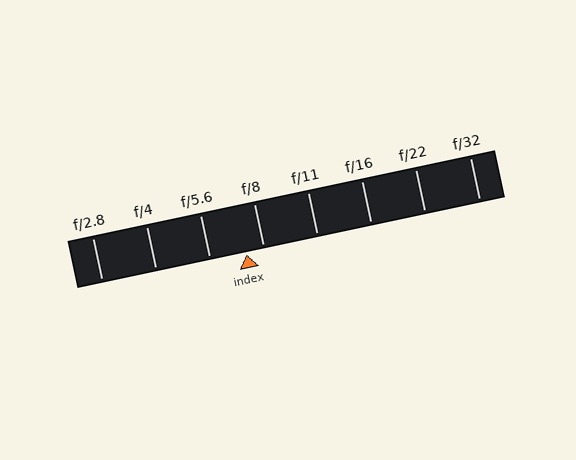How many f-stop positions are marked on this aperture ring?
There are 8 f-stop positions marked.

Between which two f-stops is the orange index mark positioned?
The index mark is between f/5.6 and f/8.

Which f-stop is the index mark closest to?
The index mark is closest to f/8.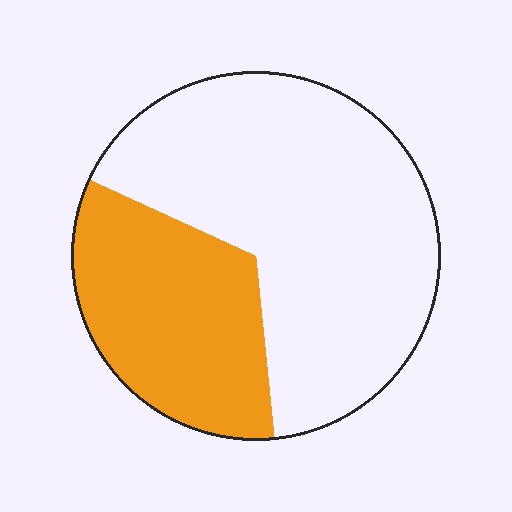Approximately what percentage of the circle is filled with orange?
Approximately 35%.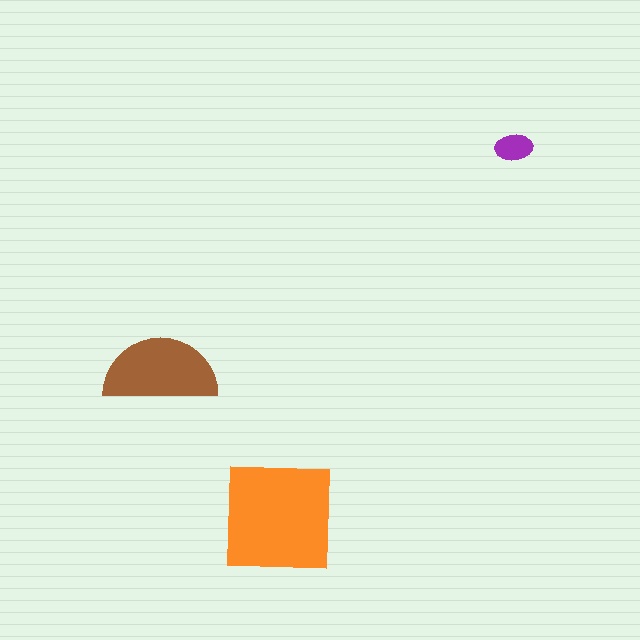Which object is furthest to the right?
The purple ellipse is rightmost.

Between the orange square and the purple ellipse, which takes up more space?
The orange square.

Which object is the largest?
The orange square.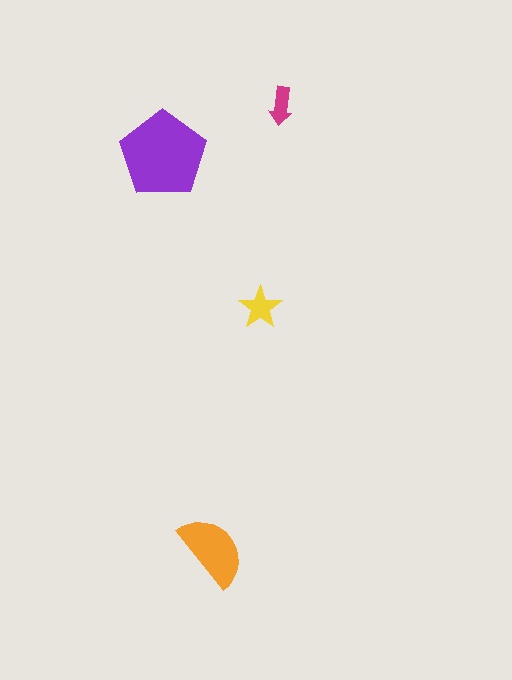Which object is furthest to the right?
The magenta arrow is rightmost.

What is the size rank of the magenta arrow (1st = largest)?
4th.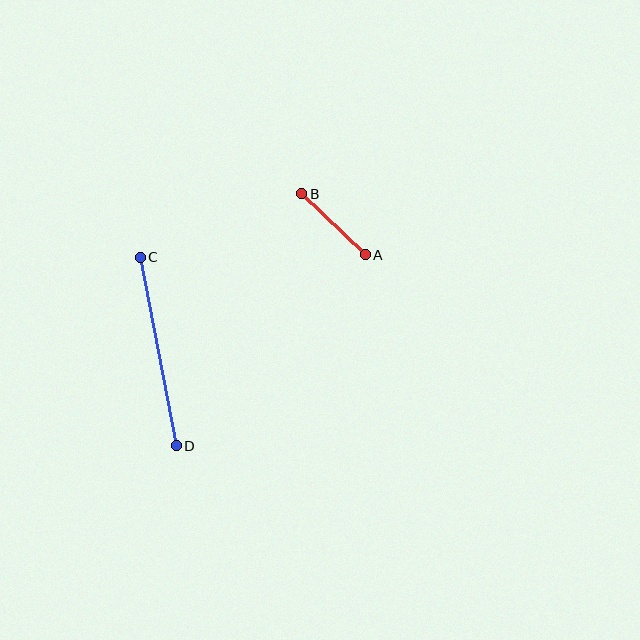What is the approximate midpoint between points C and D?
The midpoint is at approximately (158, 351) pixels.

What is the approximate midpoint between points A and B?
The midpoint is at approximately (334, 224) pixels.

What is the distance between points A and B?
The distance is approximately 88 pixels.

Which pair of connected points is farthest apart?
Points C and D are farthest apart.